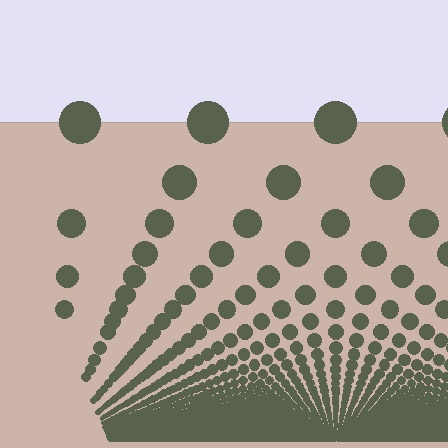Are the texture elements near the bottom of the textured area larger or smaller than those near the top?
Smaller. The gradient is inverted — elements near the bottom are smaller and denser.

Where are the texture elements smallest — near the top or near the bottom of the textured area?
Near the bottom.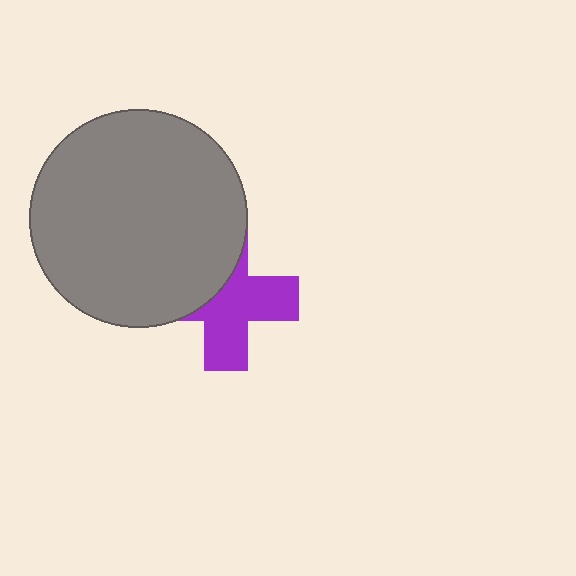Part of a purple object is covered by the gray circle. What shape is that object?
It is a cross.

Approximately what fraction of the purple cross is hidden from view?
Roughly 41% of the purple cross is hidden behind the gray circle.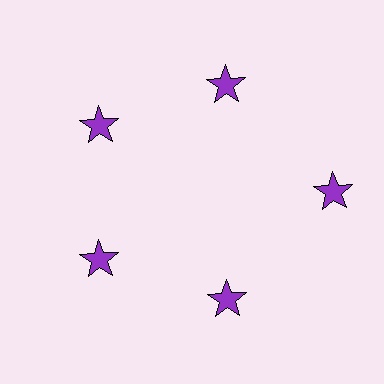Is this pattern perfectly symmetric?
No. The 5 purple stars are arranged in a ring, but one element near the 3 o'clock position is pushed outward from the center, breaking the 5-fold rotational symmetry.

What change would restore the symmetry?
The symmetry would be restored by moving it inward, back onto the ring so that all 5 stars sit at equal angles and equal distance from the center.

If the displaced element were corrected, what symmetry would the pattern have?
It would have 5-fold rotational symmetry — the pattern would map onto itself every 72 degrees.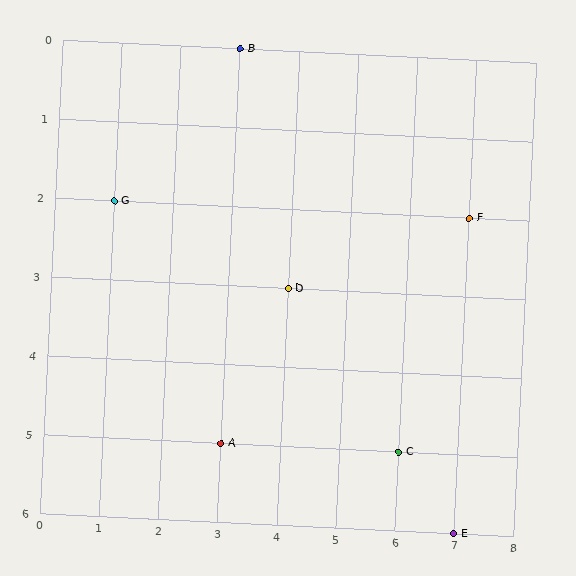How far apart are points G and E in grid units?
Points G and E are 6 columns and 4 rows apart (about 7.2 grid units diagonally).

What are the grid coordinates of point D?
Point D is at grid coordinates (4, 3).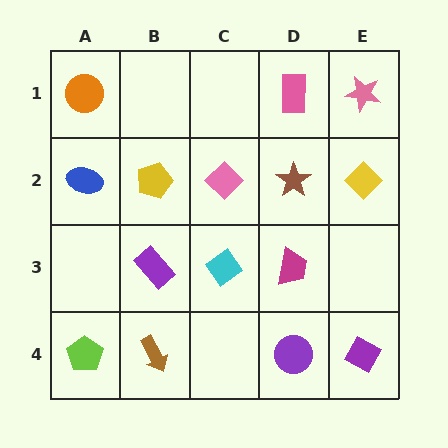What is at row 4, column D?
A purple circle.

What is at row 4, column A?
A lime pentagon.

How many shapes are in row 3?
3 shapes.